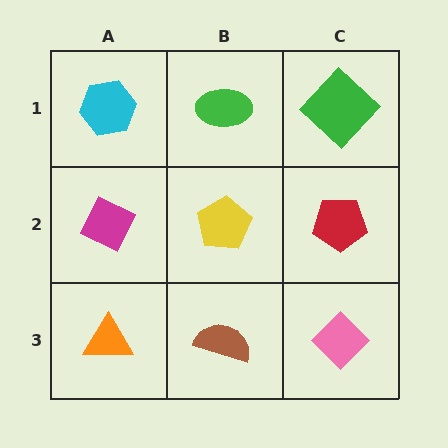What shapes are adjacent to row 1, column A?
A magenta diamond (row 2, column A), a green ellipse (row 1, column B).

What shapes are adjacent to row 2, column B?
A green ellipse (row 1, column B), a brown semicircle (row 3, column B), a magenta diamond (row 2, column A), a red pentagon (row 2, column C).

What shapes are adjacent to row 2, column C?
A green diamond (row 1, column C), a pink diamond (row 3, column C), a yellow pentagon (row 2, column B).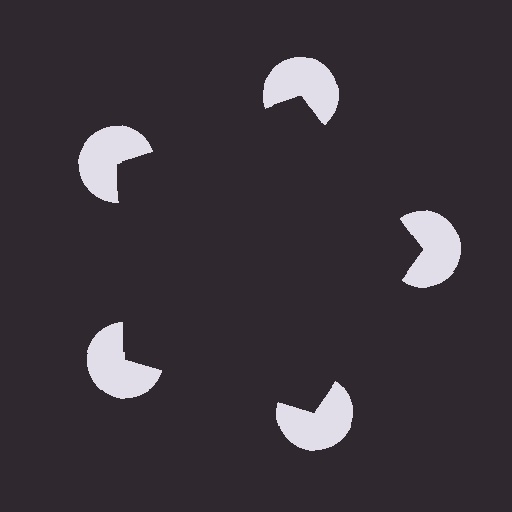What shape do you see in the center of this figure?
An illusory pentagon — its edges are inferred from the aligned wedge cuts in the pac-man discs, not physically drawn.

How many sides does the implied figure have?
5 sides.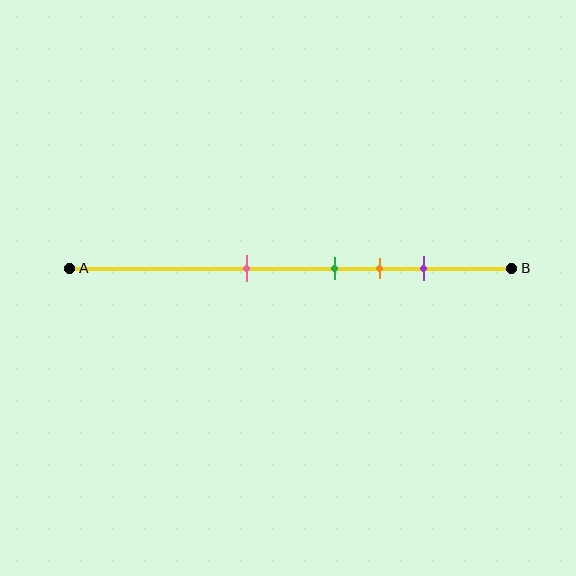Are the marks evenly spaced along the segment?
No, the marks are not evenly spaced.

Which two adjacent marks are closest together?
The green and orange marks are the closest adjacent pair.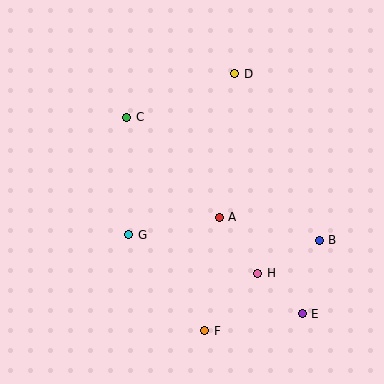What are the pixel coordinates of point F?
Point F is at (205, 331).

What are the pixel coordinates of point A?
Point A is at (219, 217).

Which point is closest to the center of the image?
Point A at (219, 217) is closest to the center.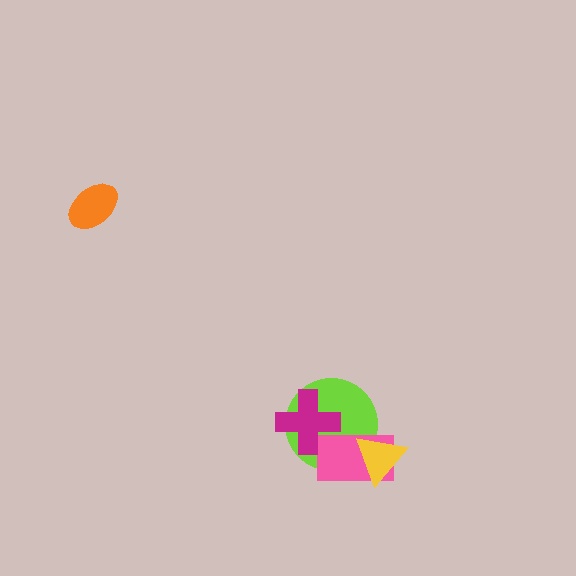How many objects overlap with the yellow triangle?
2 objects overlap with the yellow triangle.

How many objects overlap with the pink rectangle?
3 objects overlap with the pink rectangle.